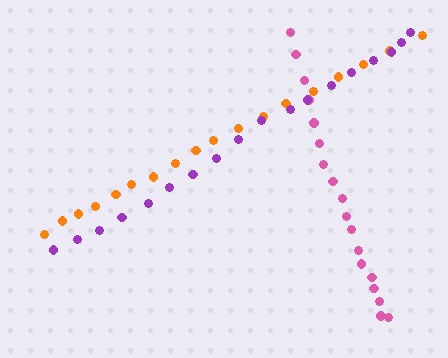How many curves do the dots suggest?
There are 3 distinct paths.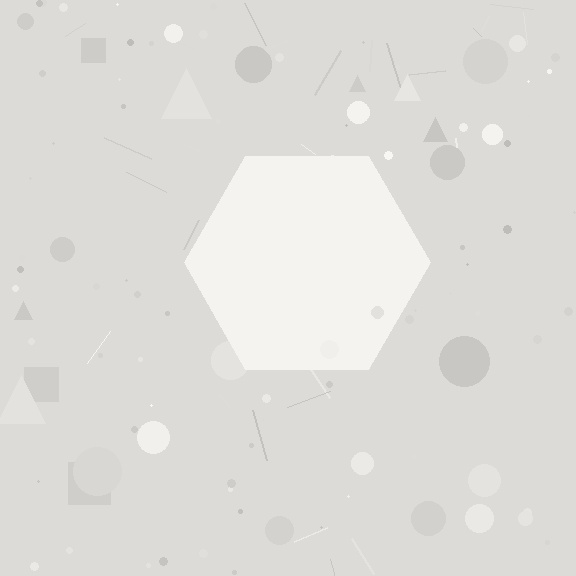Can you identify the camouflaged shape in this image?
The camouflaged shape is a hexagon.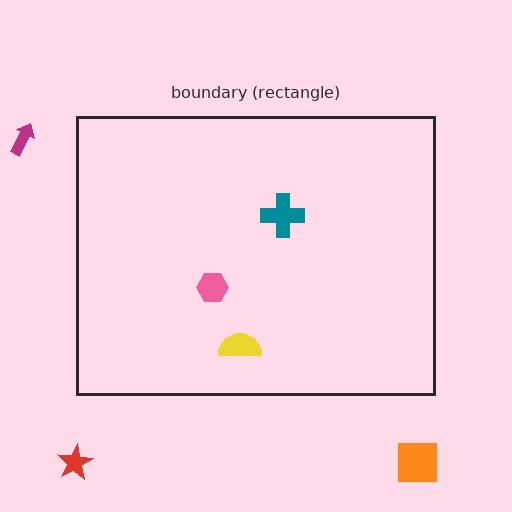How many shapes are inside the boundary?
3 inside, 3 outside.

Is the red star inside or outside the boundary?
Outside.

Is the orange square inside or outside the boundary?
Outside.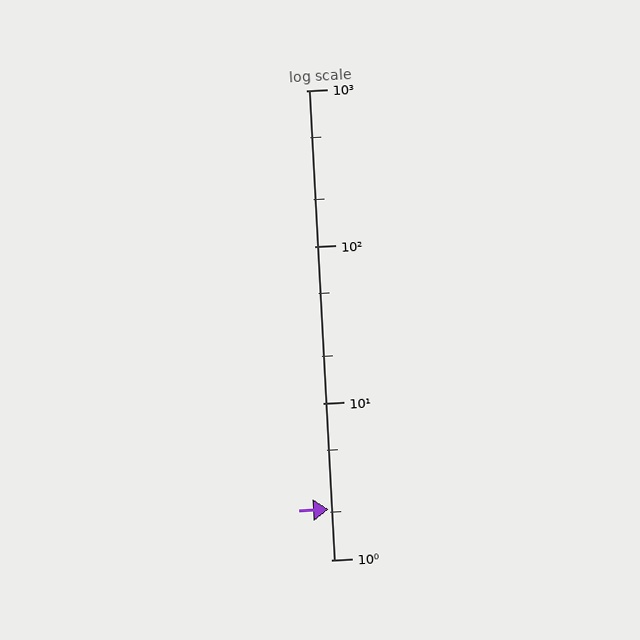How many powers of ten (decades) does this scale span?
The scale spans 3 decades, from 1 to 1000.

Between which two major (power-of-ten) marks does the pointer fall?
The pointer is between 1 and 10.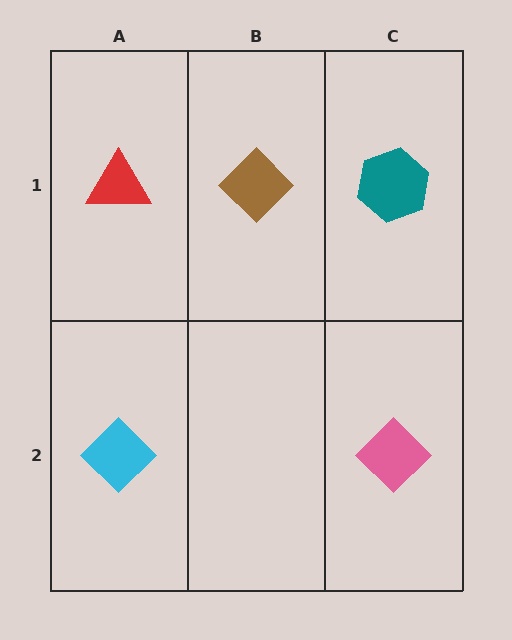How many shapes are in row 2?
2 shapes.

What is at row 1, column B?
A brown diamond.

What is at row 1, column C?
A teal hexagon.